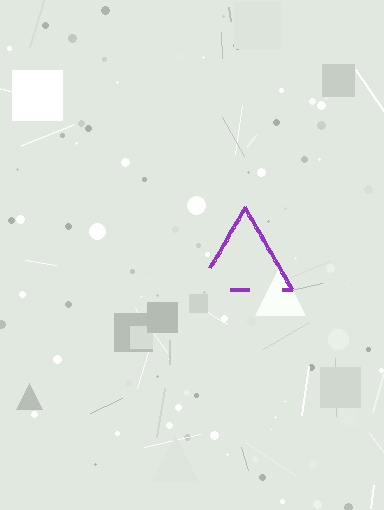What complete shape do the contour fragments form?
The contour fragments form a triangle.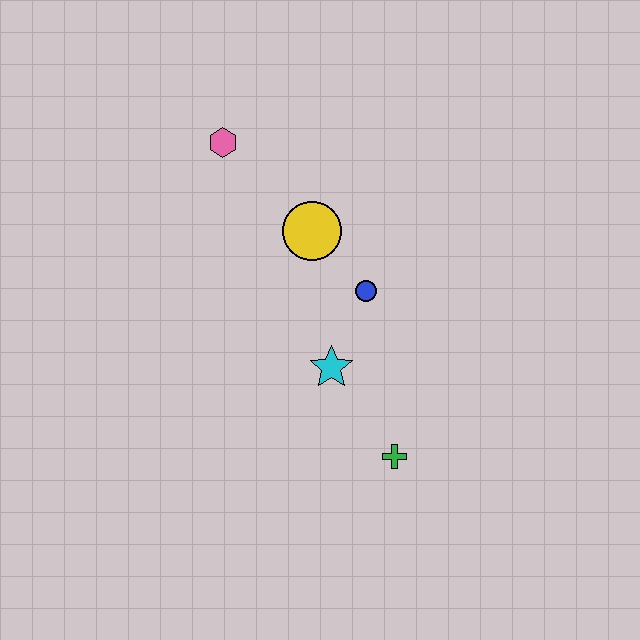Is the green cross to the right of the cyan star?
Yes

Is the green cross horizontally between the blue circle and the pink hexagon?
No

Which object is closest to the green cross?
The cyan star is closest to the green cross.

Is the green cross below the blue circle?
Yes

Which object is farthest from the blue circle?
The pink hexagon is farthest from the blue circle.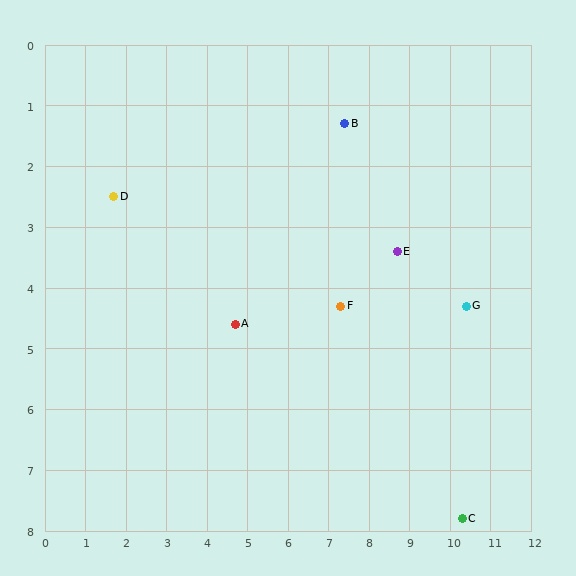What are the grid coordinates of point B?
Point B is at approximately (7.4, 1.3).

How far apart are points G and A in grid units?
Points G and A are about 5.7 grid units apart.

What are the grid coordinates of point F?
Point F is at approximately (7.3, 4.3).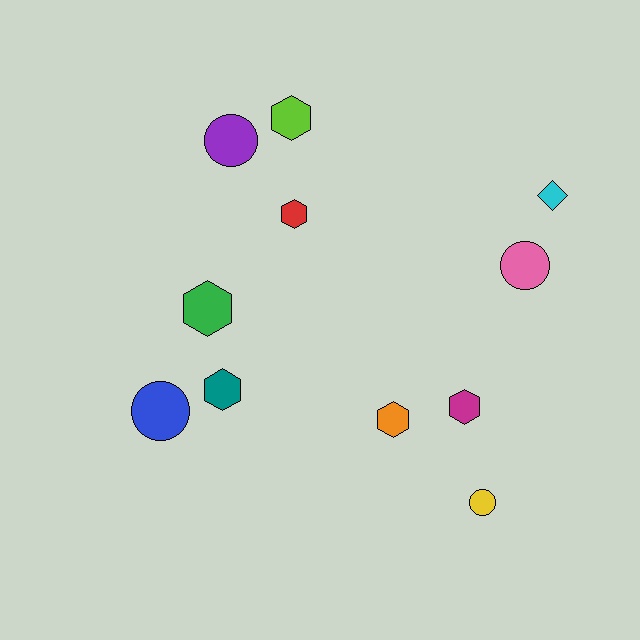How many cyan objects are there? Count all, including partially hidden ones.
There is 1 cyan object.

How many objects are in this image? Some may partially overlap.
There are 11 objects.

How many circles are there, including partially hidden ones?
There are 4 circles.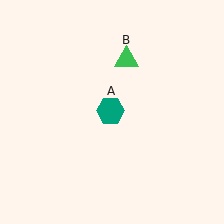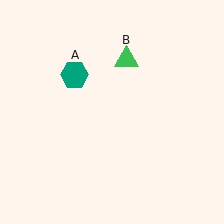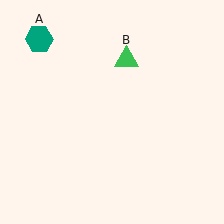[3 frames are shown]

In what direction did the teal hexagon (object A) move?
The teal hexagon (object A) moved up and to the left.